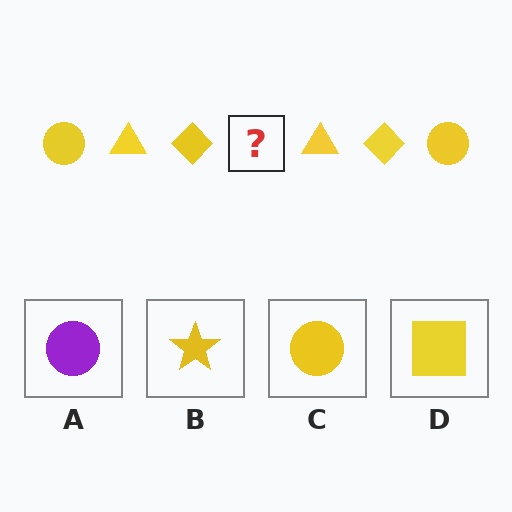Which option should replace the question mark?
Option C.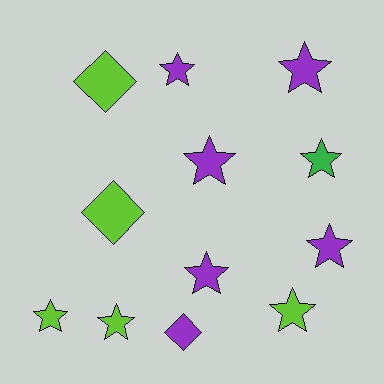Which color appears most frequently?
Purple, with 6 objects.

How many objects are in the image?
There are 12 objects.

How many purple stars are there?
There are 5 purple stars.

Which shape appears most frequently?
Star, with 9 objects.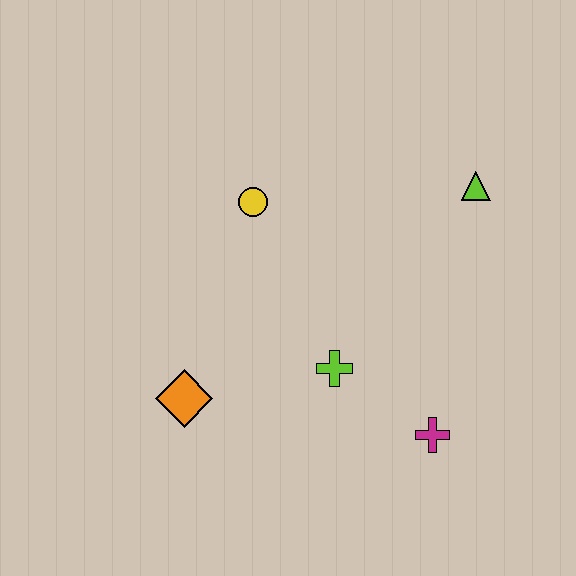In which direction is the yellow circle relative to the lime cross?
The yellow circle is above the lime cross.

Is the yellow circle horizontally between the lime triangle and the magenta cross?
No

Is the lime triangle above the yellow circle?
Yes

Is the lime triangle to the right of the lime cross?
Yes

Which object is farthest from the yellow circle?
The magenta cross is farthest from the yellow circle.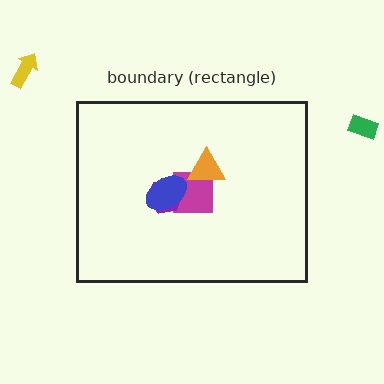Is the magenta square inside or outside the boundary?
Inside.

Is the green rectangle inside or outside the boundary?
Outside.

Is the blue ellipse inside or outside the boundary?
Inside.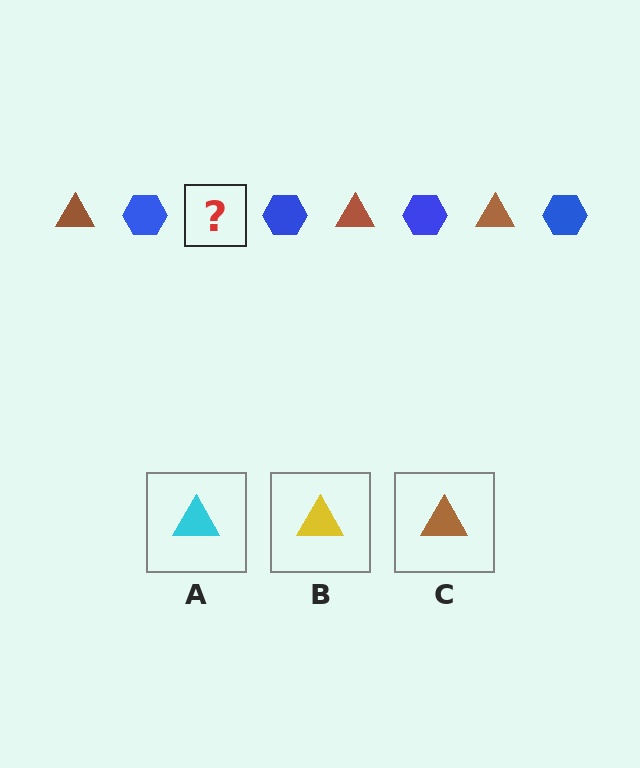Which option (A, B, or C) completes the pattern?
C.